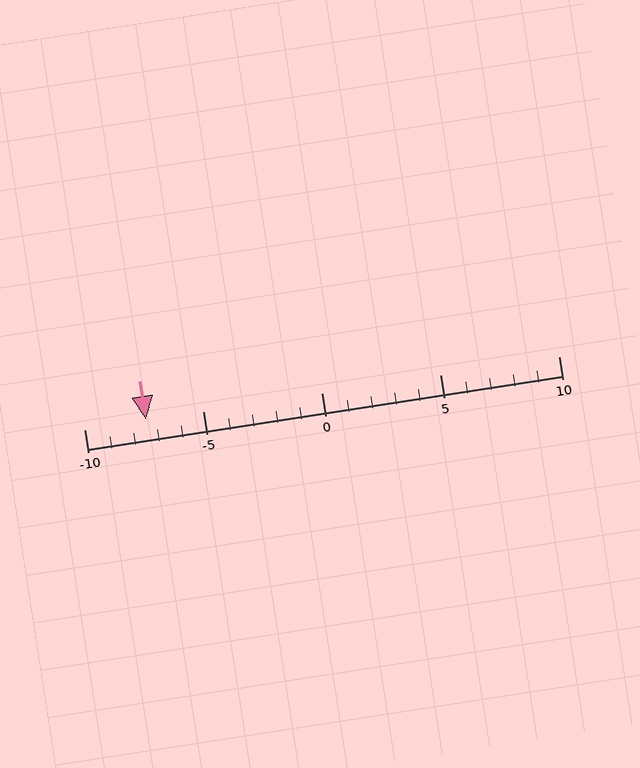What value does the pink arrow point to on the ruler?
The pink arrow points to approximately -7.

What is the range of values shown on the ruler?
The ruler shows values from -10 to 10.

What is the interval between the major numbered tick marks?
The major tick marks are spaced 5 units apart.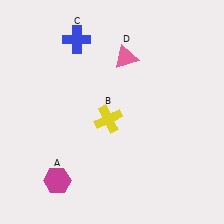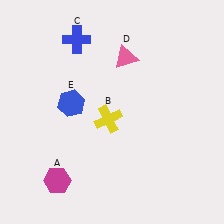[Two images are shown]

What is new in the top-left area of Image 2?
A blue hexagon (E) was added in the top-left area of Image 2.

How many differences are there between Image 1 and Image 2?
There is 1 difference between the two images.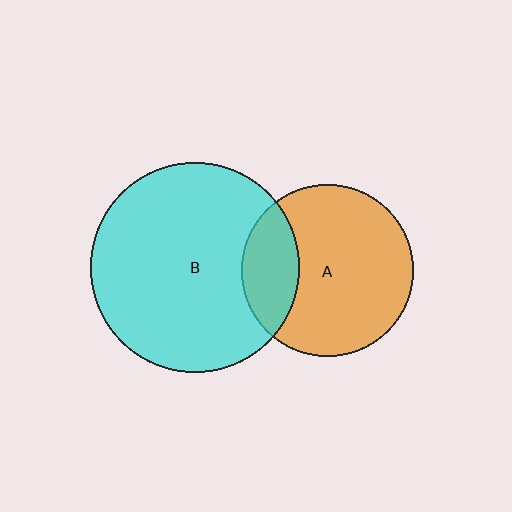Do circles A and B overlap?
Yes.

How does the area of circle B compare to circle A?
Approximately 1.5 times.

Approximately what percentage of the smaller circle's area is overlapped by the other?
Approximately 25%.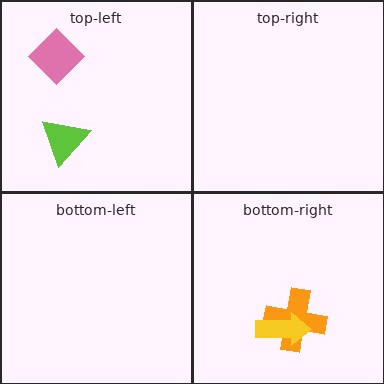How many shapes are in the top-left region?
2.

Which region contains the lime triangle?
The top-left region.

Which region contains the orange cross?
The bottom-right region.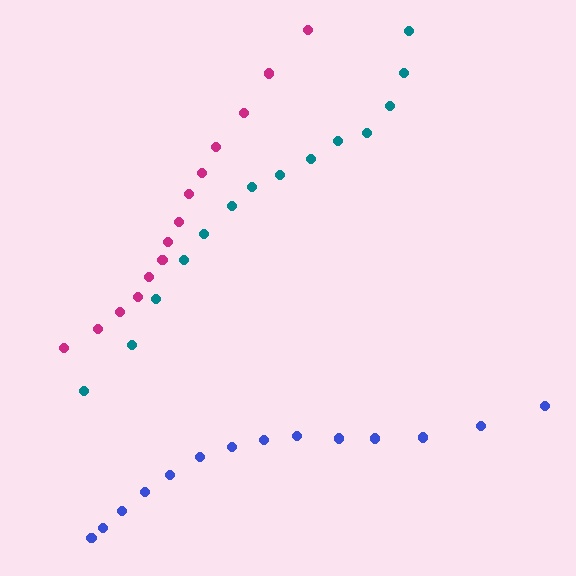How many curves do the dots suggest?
There are 3 distinct paths.